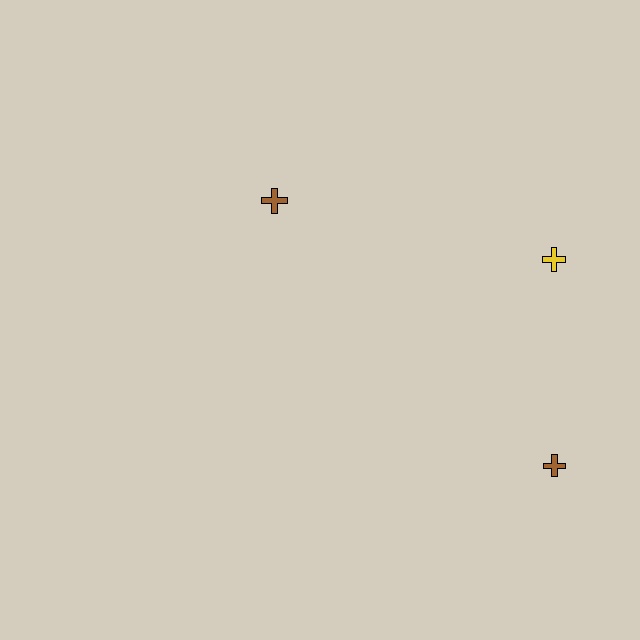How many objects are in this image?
There are 3 objects.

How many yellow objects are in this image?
There is 1 yellow object.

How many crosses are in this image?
There are 3 crosses.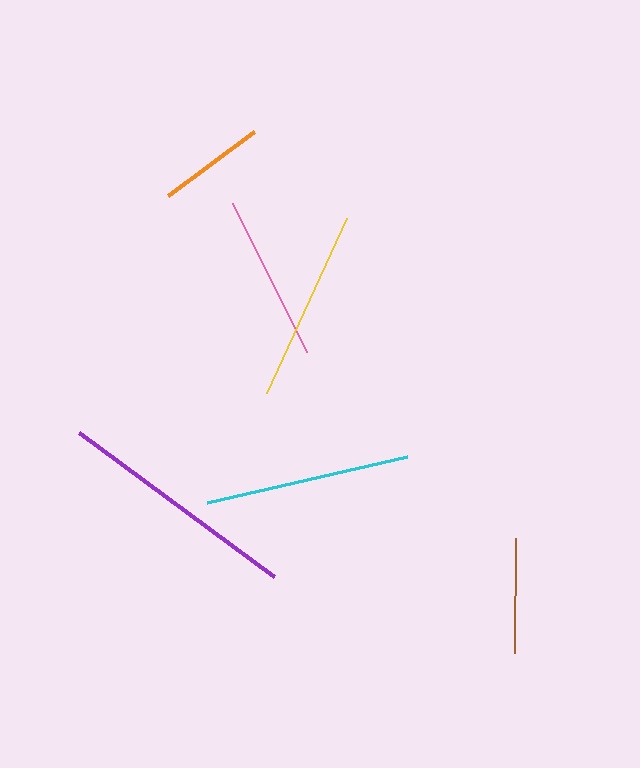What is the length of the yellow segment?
The yellow segment is approximately 193 pixels long.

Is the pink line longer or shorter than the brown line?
The pink line is longer than the brown line.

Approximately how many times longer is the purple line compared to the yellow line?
The purple line is approximately 1.3 times the length of the yellow line.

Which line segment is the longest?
The purple line is the longest at approximately 242 pixels.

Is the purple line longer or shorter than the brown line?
The purple line is longer than the brown line.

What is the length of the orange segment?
The orange segment is approximately 107 pixels long.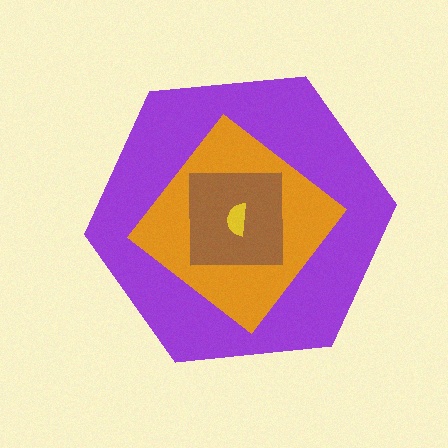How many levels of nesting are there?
4.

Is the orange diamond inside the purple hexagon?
Yes.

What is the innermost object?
The yellow semicircle.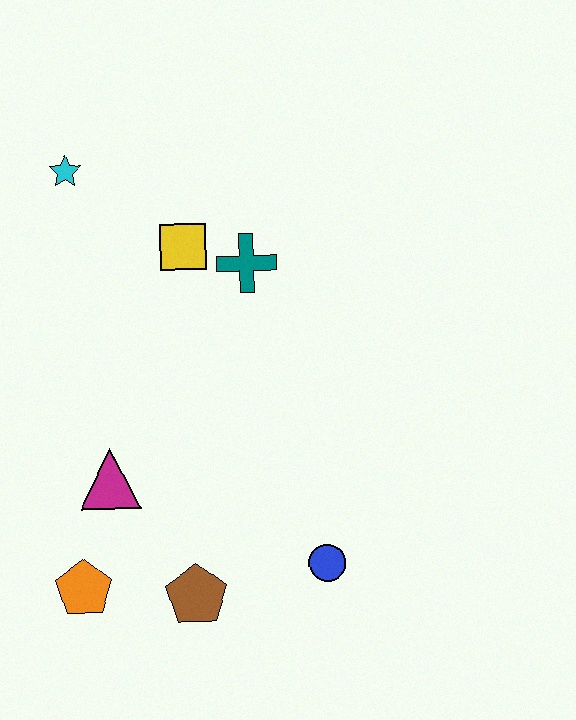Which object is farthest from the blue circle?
The cyan star is farthest from the blue circle.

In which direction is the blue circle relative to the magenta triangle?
The blue circle is to the right of the magenta triangle.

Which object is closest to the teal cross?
The yellow square is closest to the teal cross.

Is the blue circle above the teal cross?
No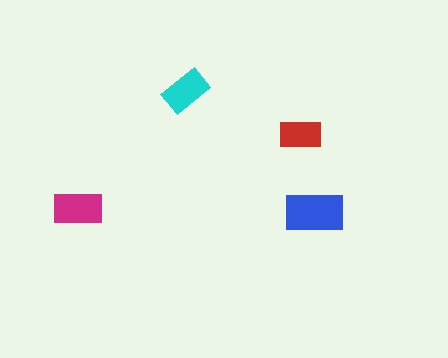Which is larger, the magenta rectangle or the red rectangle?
The magenta one.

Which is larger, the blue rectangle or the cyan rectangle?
The blue one.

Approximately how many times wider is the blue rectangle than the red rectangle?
About 1.5 times wider.